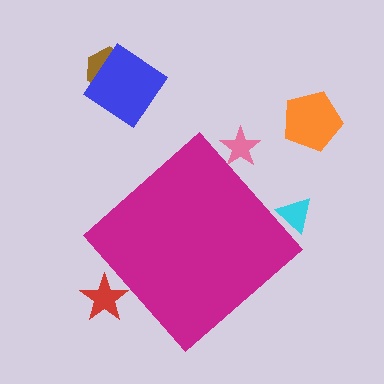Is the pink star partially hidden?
Yes, the pink star is partially hidden behind the magenta diamond.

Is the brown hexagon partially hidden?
No, the brown hexagon is fully visible.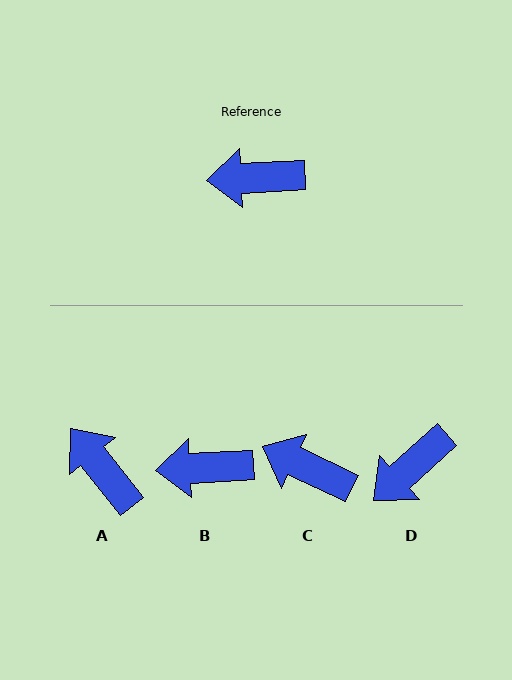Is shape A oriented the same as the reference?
No, it is off by about 54 degrees.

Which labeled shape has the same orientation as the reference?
B.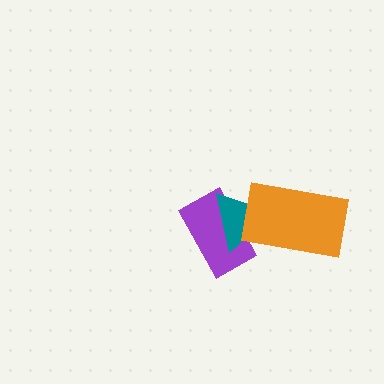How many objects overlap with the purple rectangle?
2 objects overlap with the purple rectangle.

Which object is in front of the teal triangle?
The orange rectangle is in front of the teal triangle.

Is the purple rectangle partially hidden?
Yes, it is partially covered by another shape.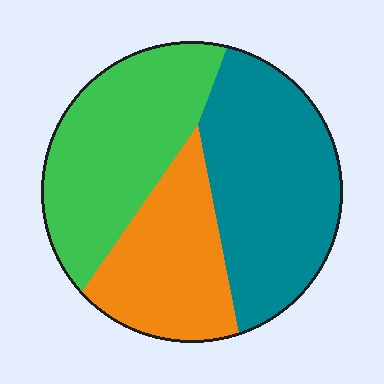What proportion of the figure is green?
Green covers roughly 35% of the figure.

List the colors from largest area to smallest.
From largest to smallest: teal, green, orange.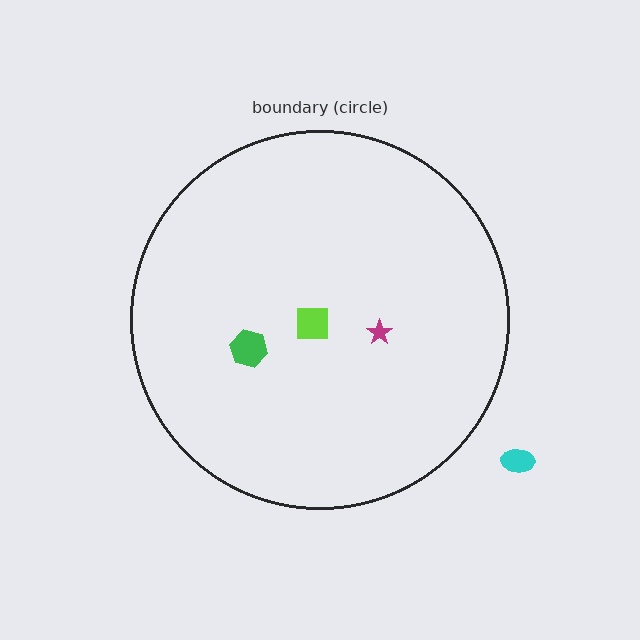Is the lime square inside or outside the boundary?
Inside.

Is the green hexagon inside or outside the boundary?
Inside.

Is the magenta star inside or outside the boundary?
Inside.